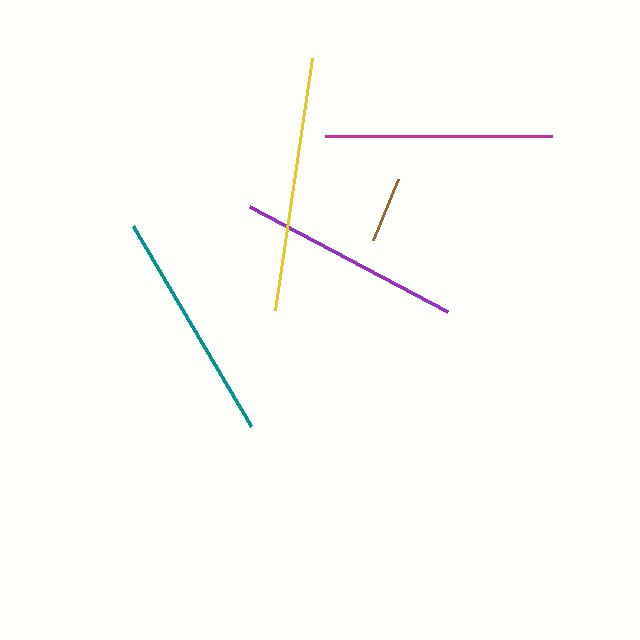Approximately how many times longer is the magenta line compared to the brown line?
The magenta line is approximately 3.4 times the length of the brown line.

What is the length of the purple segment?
The purple segment is approximately 224 pixels long.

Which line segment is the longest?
The yellow line is the longest at approximately 254 pixels.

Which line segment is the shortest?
The brown line is the shortest at approximately 66 pixels.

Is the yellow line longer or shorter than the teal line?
The yellow line is longer than the teal line.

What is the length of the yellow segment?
The yellow segment is approximately 254 pixels long.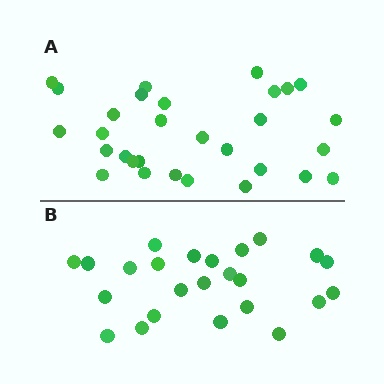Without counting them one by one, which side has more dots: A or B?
Region A (the top region) has more dots.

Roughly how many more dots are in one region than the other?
Region A has about 6 more dots than region B.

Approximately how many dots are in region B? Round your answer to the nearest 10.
About 20 dots. (The exact count is 24, which rounds to 20.)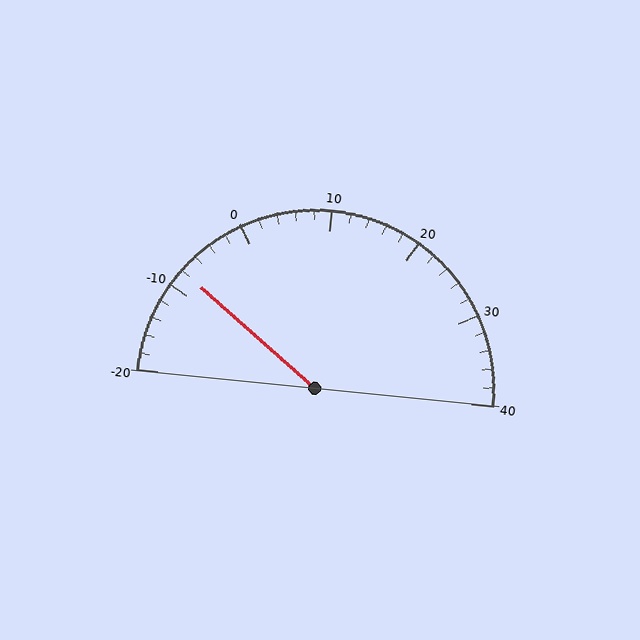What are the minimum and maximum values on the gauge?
The gauge ranges from -20 to 40.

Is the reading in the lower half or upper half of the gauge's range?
The reading is in the lower half of the range (-20 to 40).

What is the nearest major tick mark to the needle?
The nearest major tick mark is -10.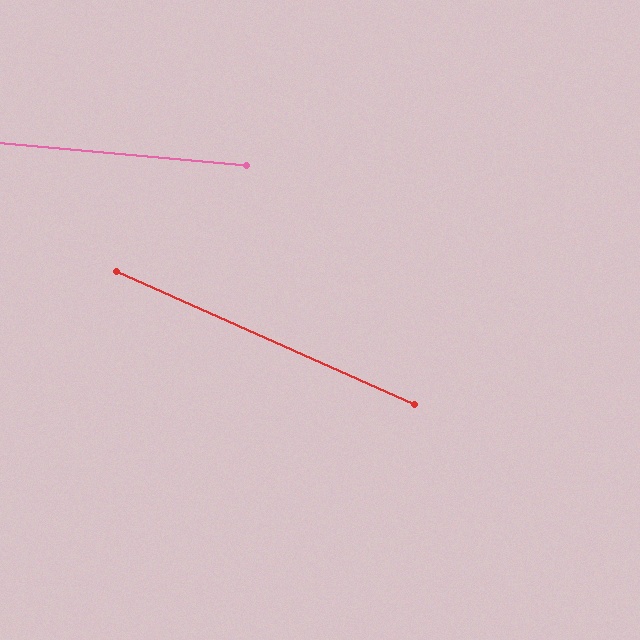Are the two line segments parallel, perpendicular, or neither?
Neither parallel nor perpendicular — they differ by about 19°.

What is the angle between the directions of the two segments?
Approximately 19 degrees.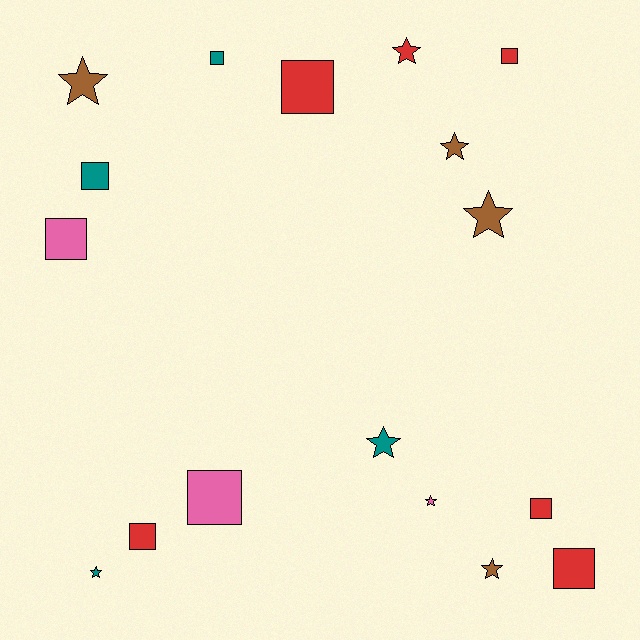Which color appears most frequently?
Red, with 6 objects.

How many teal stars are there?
There are 2 teal stars.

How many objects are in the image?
There are 17 objects.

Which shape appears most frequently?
Square, with 9 objects.